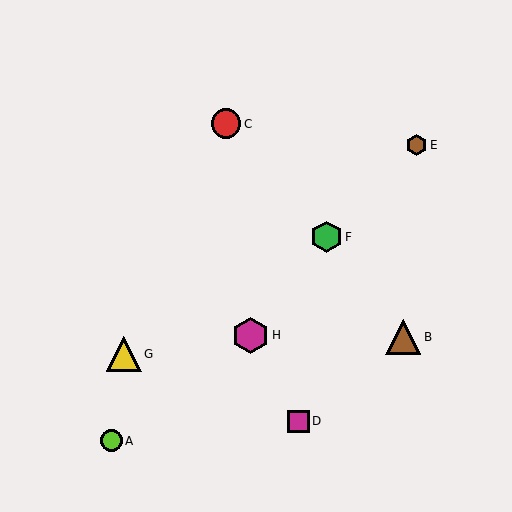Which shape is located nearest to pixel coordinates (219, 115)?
The red circle (labeled C) at (226, 124) is nearest to that location.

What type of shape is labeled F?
Shape F is a green hexagon.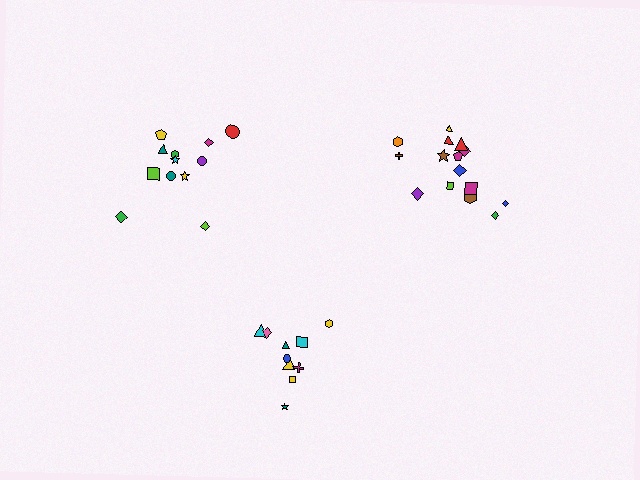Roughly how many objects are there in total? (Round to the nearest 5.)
Roughly 35 objects in total.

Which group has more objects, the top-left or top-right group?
The top-right group.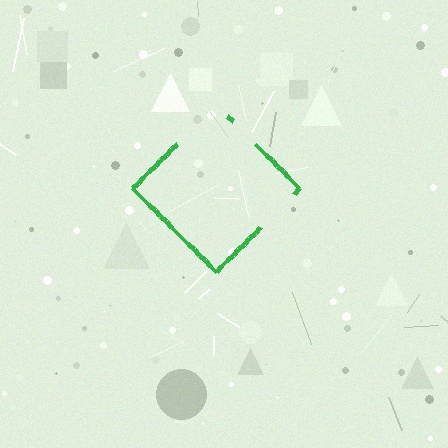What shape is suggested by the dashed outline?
The dashed outline suggests a diamond.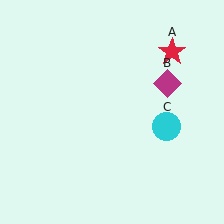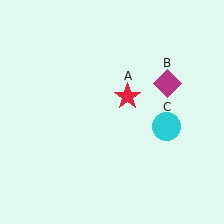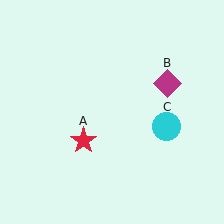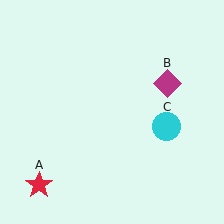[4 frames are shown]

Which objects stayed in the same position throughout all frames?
Magenta diamond (object B) and cyan circle (object C) remained stationary.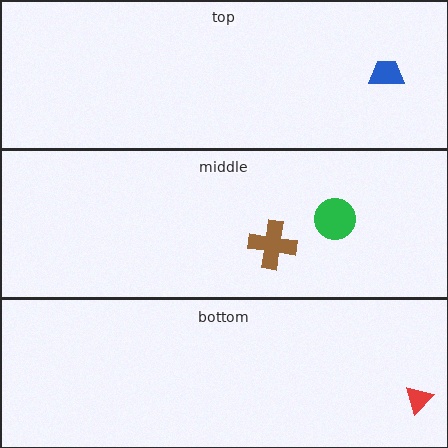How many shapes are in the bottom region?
1.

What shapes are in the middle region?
The brown cross, the green circle.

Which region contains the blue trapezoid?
The top region.